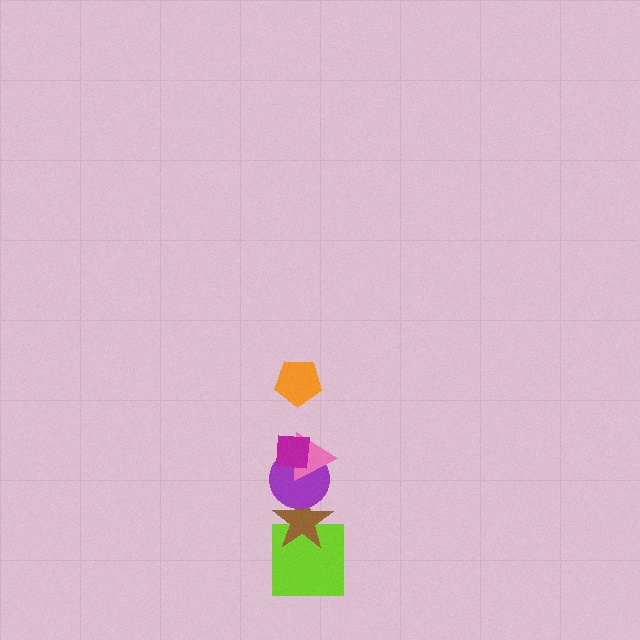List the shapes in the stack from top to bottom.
From top to bottom: the orange pentagon, the magenta square, the pink triangle, the purple circle, the brown star, the lime square.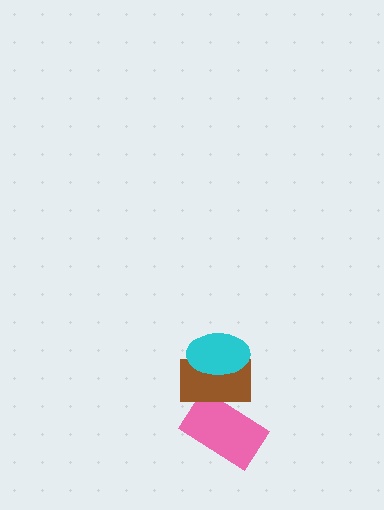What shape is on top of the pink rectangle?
The brown rectangle is on top of the pink rectangle.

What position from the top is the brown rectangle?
The brown rectangle is 2nd from the top.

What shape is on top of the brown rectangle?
The cyan ellipse is on top of the brown rectangle.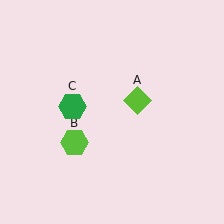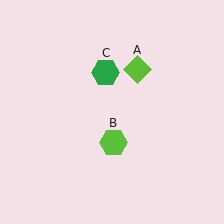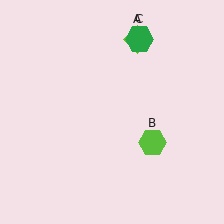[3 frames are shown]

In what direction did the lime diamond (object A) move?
The lime diamond (object A) moved up.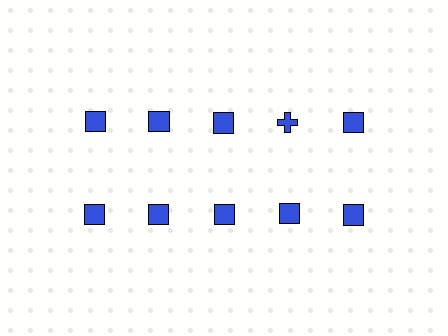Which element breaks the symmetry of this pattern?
The blue cross in the top row, second from right column breaks the symmetry. All other shapes are blue squares.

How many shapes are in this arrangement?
There are 10 shapes arranged in a grid pattern.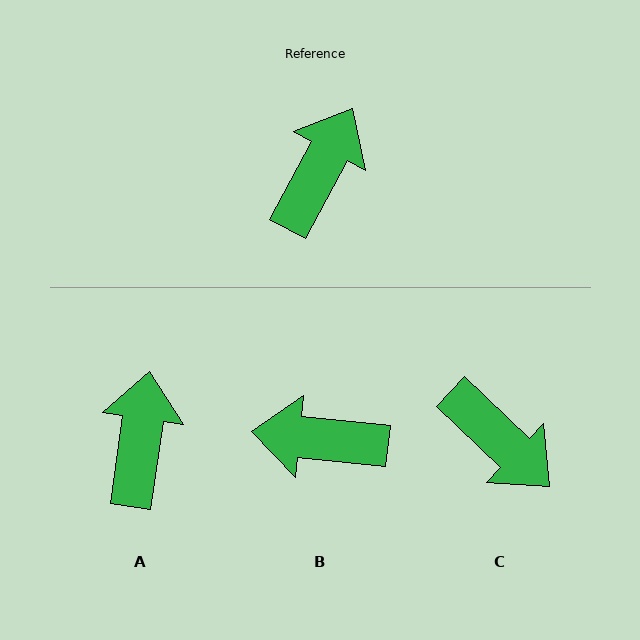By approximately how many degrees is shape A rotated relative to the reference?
Approximately 20 degrees counter-clockwise.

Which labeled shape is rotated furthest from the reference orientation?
B, about 112 degrees away.